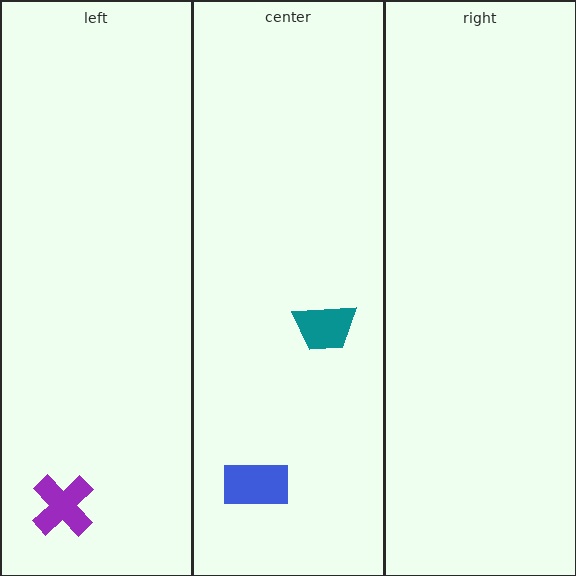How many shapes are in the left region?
1.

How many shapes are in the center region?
2.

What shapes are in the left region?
The purple cross.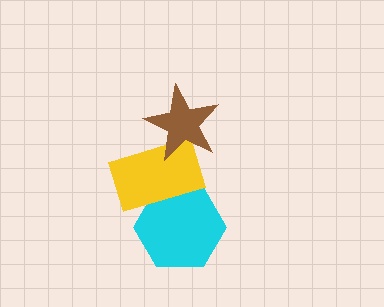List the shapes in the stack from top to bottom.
From top to bottom: the brown star, the yellow rectangle, the cyan hexagon.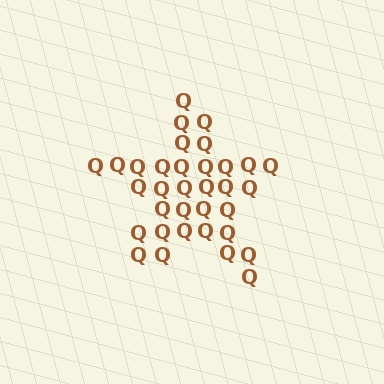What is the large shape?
The large shape is a star.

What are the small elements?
The small elements are letter Q's.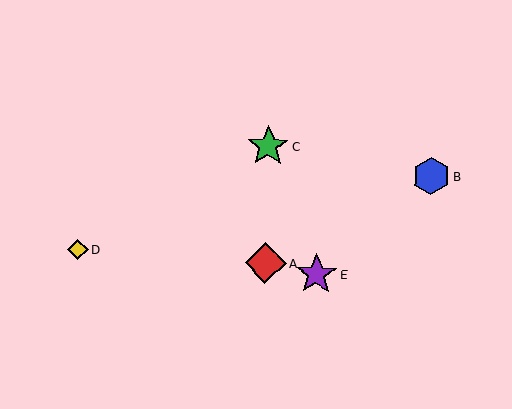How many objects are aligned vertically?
2 objects (A, C) are aligned vertically.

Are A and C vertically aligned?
Yes, both are at x≈266.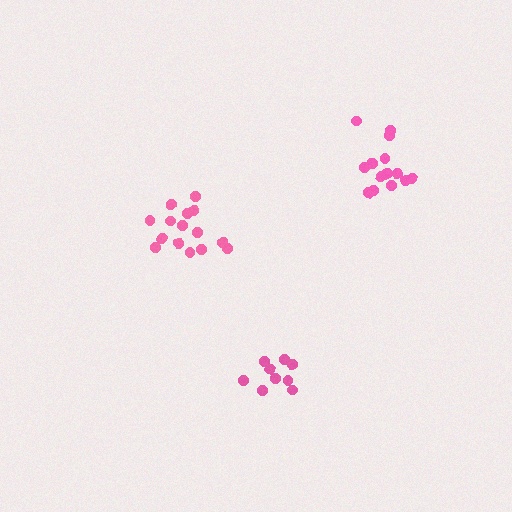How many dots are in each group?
Group 1: 9 dots, Group 2: 15 dots, Group 3: 15 dots (39 total).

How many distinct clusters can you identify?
There are 3 distinct clusters.